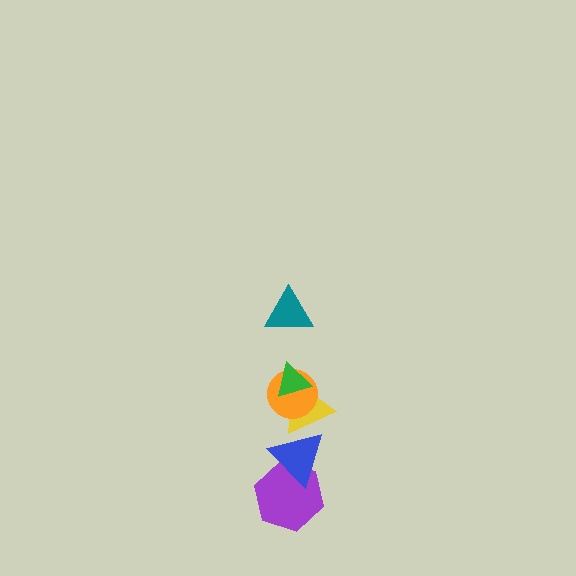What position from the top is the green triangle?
The green triangle is 2nd from the top.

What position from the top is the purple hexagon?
The purple hexagon is 6th from the top.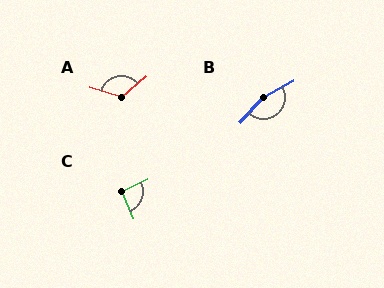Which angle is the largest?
B, at approximately 162 degrees.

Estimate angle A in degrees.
Approximately 123 degrees.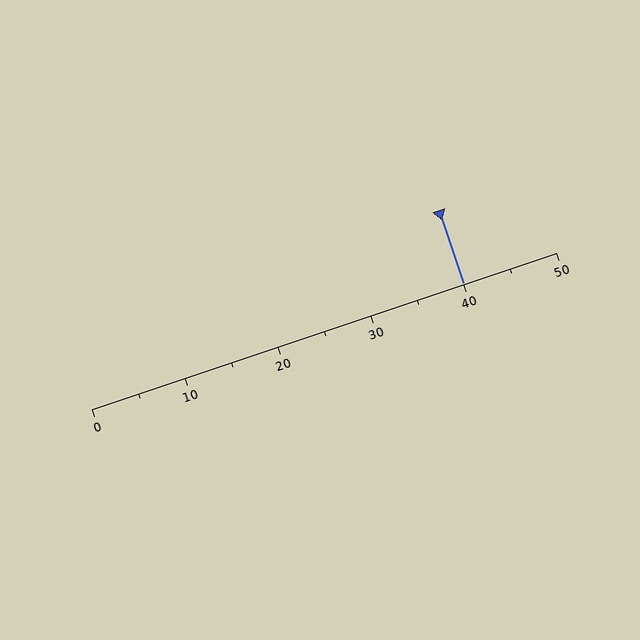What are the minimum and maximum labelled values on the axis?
The axis runs from 0 to 50.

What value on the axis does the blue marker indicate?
The marker indicates approximately 40.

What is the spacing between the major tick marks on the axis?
The major ticks are spaced 10 apart.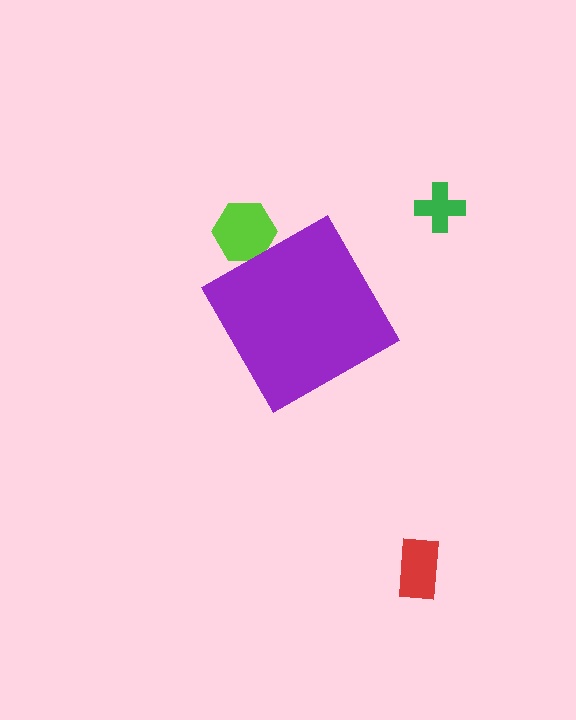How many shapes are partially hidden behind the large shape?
1 shape is partially hidden.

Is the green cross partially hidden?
No, the green cross is fully visible.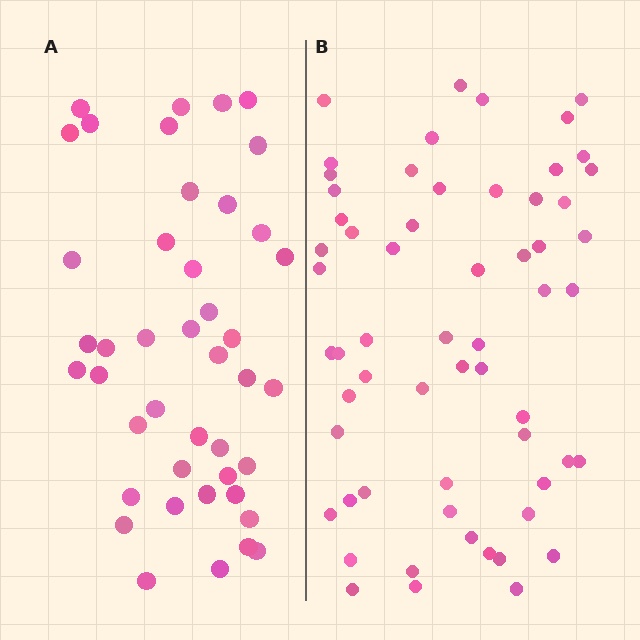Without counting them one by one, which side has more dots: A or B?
Region B (the right region) has more dots.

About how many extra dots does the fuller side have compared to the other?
Region B has approximately 15 more dots than region A.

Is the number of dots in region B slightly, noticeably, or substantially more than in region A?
Region B has noticeably more, but not dramatically so. The ratio is roughly 1.4 to 1.